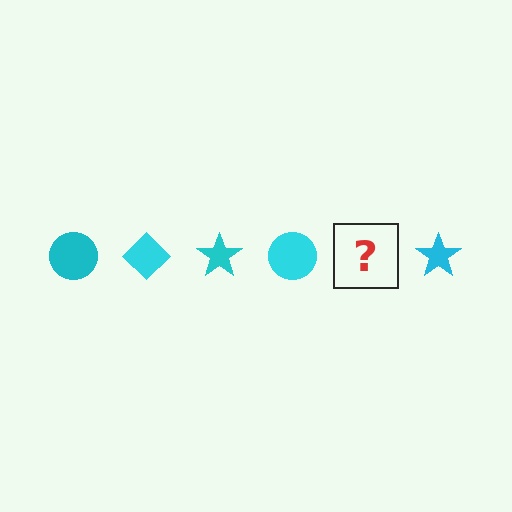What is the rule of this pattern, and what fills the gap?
The rule is that the pattern cycles through circle, diamond, star shapes in cyan. The gap should be filled with a cyan diamond.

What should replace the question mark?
The question mark should be replaced with a cyan diamond.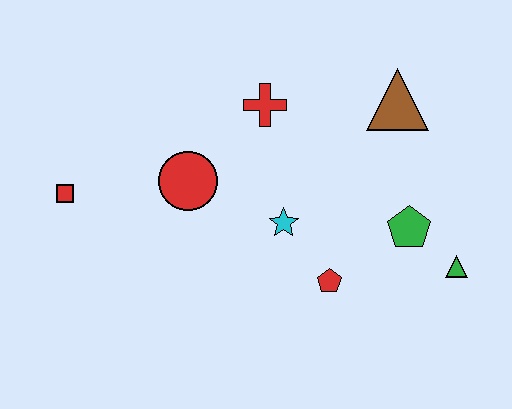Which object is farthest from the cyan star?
The red square is farthest from the cyan star.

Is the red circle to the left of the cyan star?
Yes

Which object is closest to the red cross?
The red circle is closest to the red cross.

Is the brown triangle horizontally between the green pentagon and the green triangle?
No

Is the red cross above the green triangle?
Yes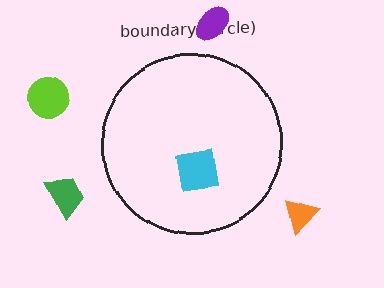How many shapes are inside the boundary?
1 inside, 4 outside.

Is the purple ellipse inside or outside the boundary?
Outside.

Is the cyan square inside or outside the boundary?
Inside.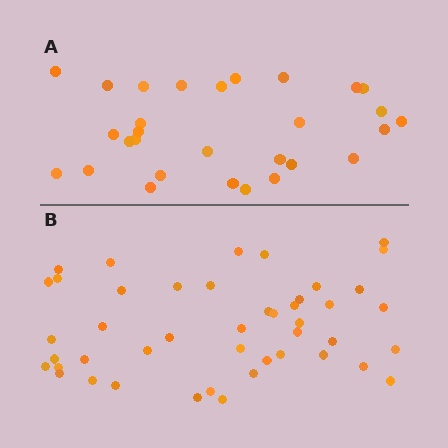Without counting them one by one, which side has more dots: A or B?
Region B (the bottom region) has more dots.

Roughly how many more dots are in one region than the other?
Region B has approximately 15 more dots than region A.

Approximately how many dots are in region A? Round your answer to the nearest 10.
About 30 dots. (The exact count is 29, which rounds to 30.)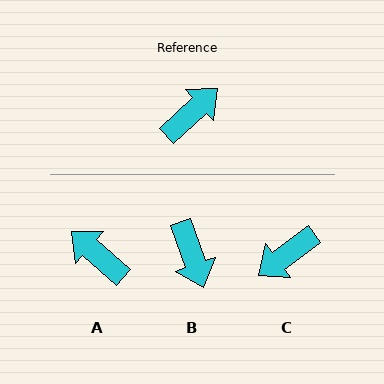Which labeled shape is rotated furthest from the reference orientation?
C, about 174 degrees away.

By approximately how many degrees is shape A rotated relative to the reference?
Approximately 96 degrees counter-clockwise.